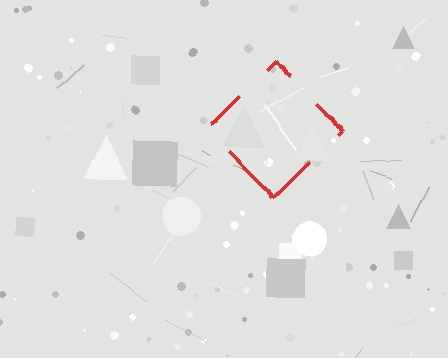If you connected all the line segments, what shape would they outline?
They would outline a diamond.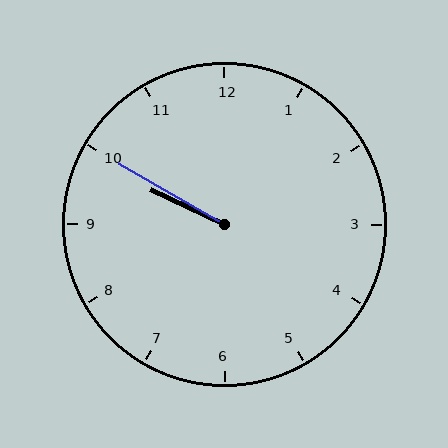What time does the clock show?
9:50.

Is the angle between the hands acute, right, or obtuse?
It is acute.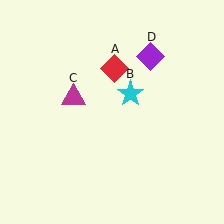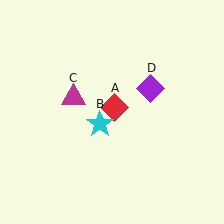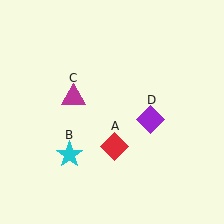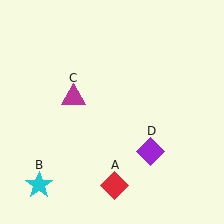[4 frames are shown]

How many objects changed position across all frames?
3 objects changed position: red diamond (object A), cyan star (object B), purple diamond (object D).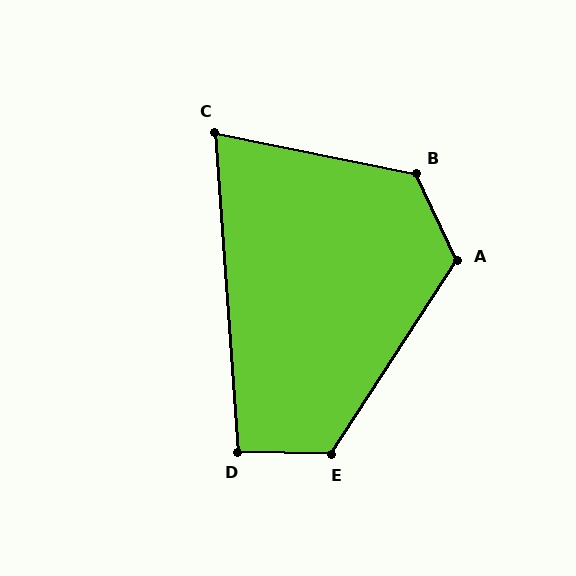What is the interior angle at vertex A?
Approximately 121 degrees (obtuse).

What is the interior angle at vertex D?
Approximately 95 degrees (obtuse).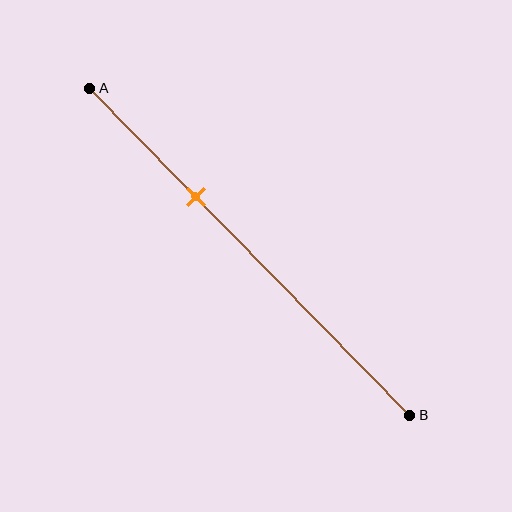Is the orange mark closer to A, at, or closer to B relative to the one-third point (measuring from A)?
The orange mark is approximately at the one-third point of segment AB.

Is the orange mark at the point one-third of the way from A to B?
Yes, the mark is approximately at the one-third point.